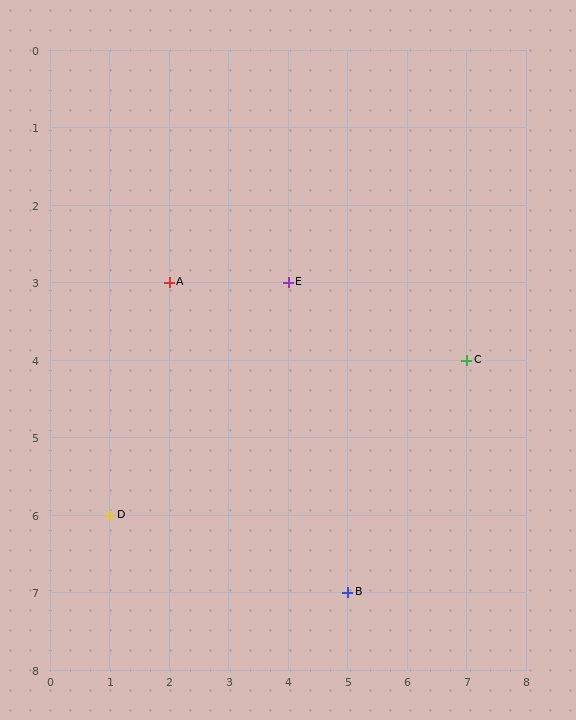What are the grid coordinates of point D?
Point D is at grid coordinates (1, 6).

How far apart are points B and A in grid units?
Points B and A are 3 columns and 4 rows apart (about 5.0 grid units diagonally).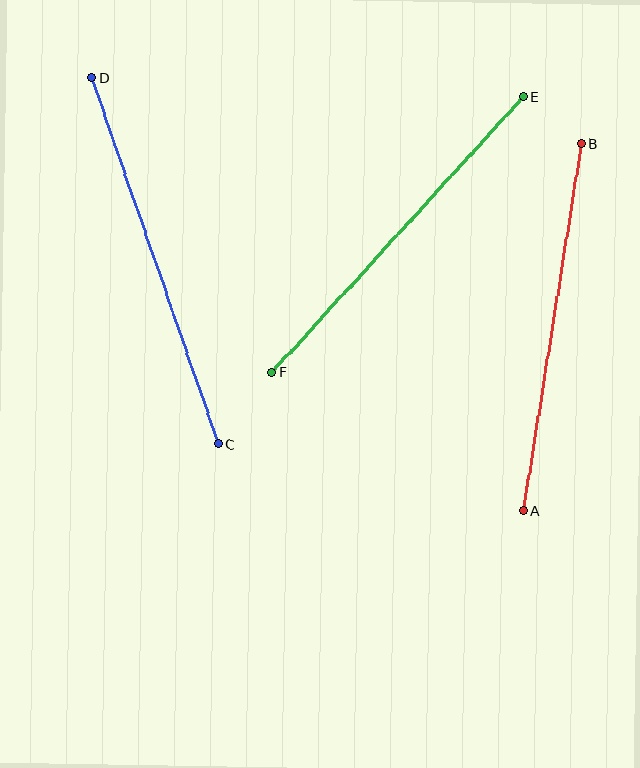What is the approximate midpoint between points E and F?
The midpoint is at approximately (397, 235) pixels.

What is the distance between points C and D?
The distance is approximately 387 pixels.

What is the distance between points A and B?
The distance is approximately 372 pixels.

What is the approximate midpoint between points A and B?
The midpoint is at approximately (552, 327) pixels.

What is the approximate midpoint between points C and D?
The midpoint is at approximately (155, 261) pixels.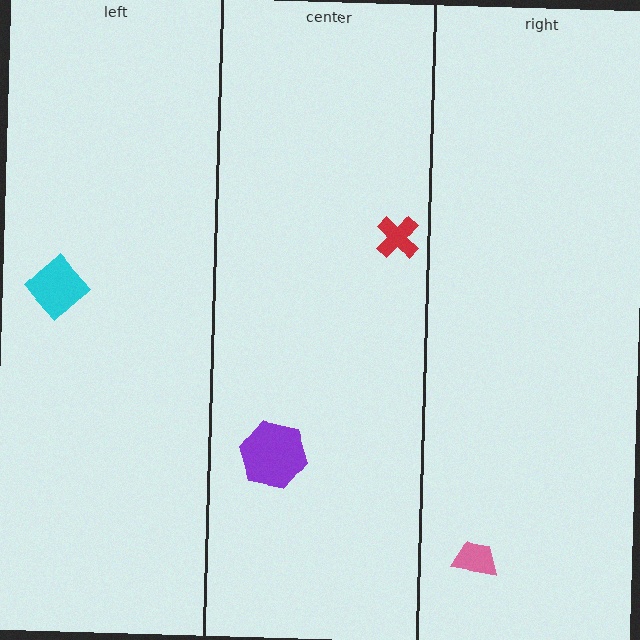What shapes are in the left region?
The cyan diamond.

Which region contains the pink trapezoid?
The right region.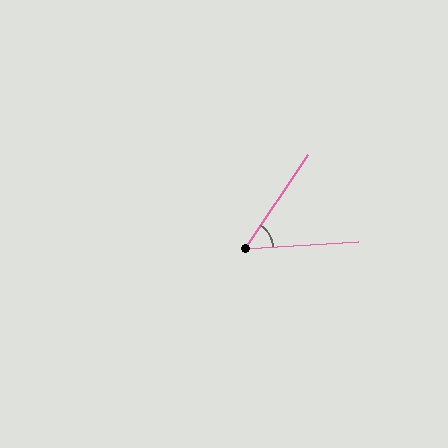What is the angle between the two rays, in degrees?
Approximately 53 degrees.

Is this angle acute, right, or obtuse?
It is acute.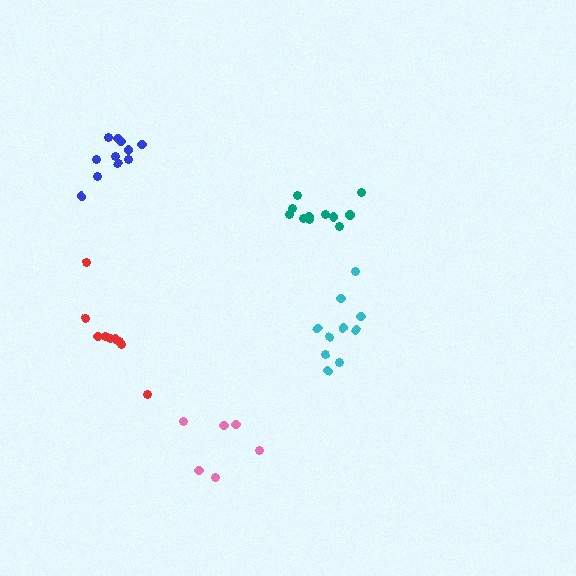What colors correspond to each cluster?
The clusters are colored: blue, pink, red, teal, cyan.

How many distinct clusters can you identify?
There are 5 distinct clusters.